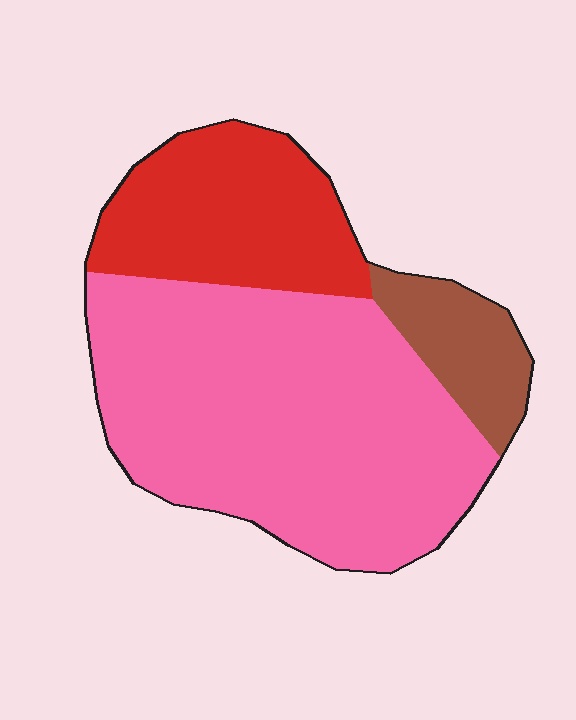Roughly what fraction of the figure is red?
Red covers around 25% of the figure.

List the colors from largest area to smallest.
From largest to smallest: pink, red, brown.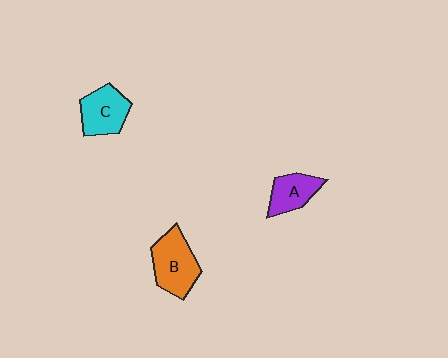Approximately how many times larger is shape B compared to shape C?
Approximately 1.2 times.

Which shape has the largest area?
Shape B (orange).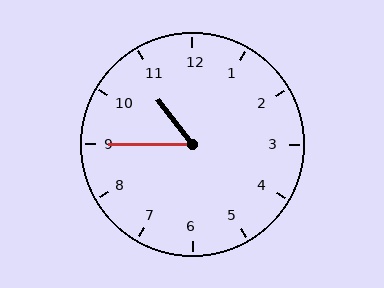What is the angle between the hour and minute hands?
Approximately 52 degrees.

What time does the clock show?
10:45.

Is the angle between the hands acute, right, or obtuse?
It is acute.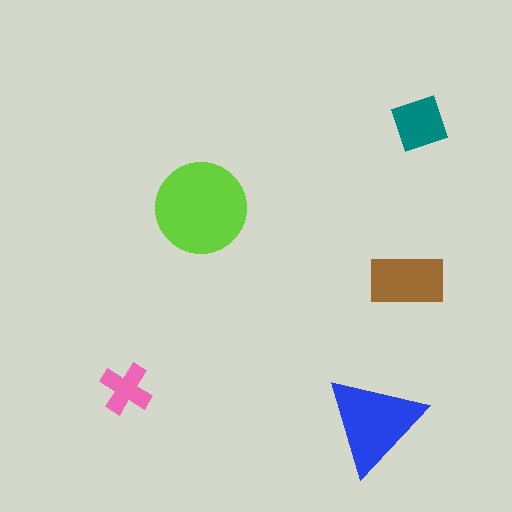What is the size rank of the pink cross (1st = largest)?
5th.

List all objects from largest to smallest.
The lime circle, the blue triangle, the brown rectangle, the teal diamond, the pink cross.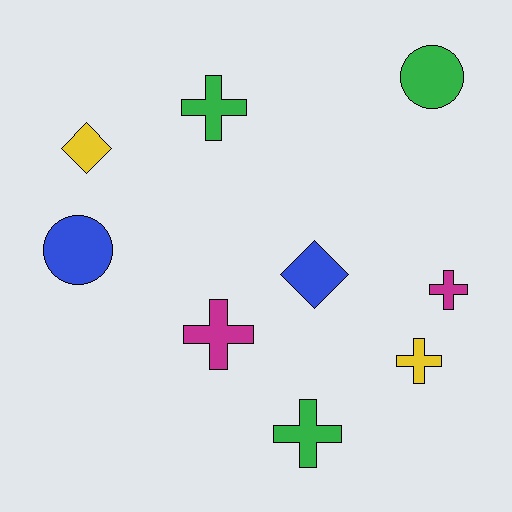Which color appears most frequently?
Green, with 3 objects.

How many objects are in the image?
There are 9 objects.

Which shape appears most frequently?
Cross, with 5 objects.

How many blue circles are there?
There is 1 blue circle.